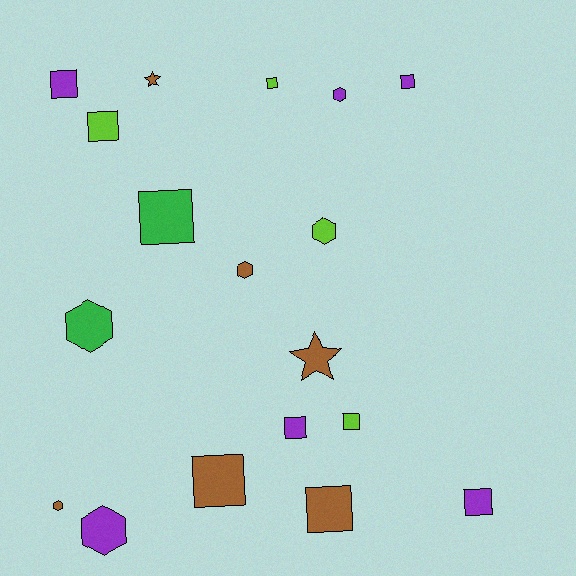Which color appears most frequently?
Brown, with 6 objects.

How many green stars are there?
There are no green stars.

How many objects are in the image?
There are 18 objects.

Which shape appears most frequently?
Square, with 10 objects.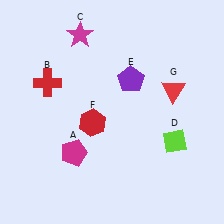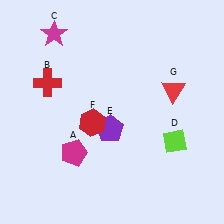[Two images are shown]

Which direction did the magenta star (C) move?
The magenta star (C) moved left.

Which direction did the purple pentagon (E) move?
The purple pentagon (E) moved down.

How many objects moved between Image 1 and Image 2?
2 objects moved between the two images.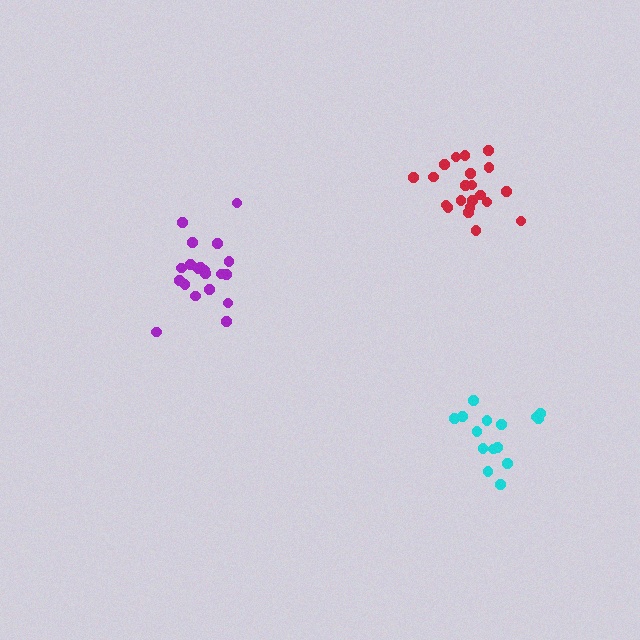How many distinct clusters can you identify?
There are 3 distinct clusters.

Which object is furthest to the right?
The cyan cluster is rightmost.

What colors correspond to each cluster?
The clusters are colored: red, purple, cyan.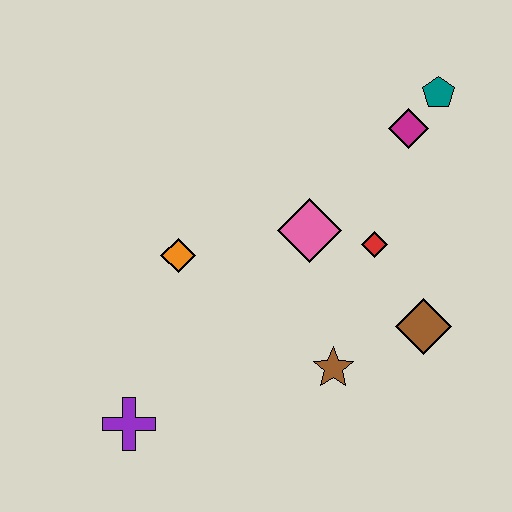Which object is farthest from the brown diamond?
The purple cross is farthest from the brown diamond.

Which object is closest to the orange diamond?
The pink diamond is closest to the orange diamond.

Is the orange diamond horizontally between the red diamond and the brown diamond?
No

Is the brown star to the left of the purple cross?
No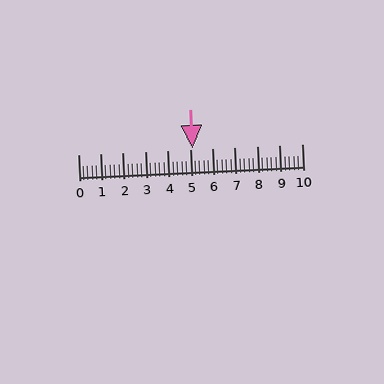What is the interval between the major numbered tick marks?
The major tick marks are spaced 1 units apart.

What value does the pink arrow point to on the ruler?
The pink arrow points to approximately 5.1.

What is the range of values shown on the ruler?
The ruler shows values from 0 to 10.